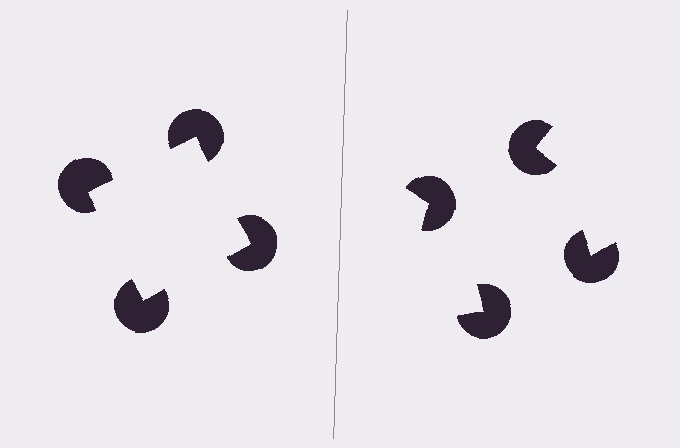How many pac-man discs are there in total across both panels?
8 — 4 on each side.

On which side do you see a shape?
An illusory square appears on the left side. On the right side the wedge cuts are rotated, so no coherent shape forms.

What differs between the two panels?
The pac-man discs are positioned identically on both sides; only the wedge orientations differ. On the left they align to a square; on the right they are misaligned.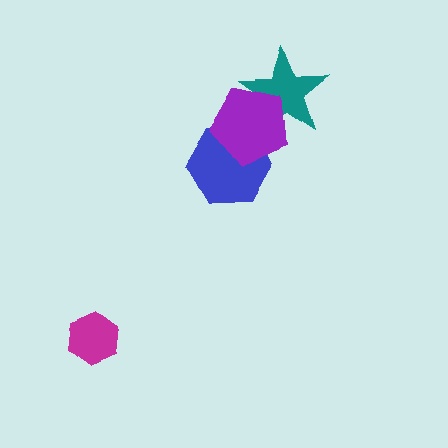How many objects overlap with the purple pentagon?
2 objects overlap with the purple pentagon.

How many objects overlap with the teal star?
1 object overlaps with the teal star.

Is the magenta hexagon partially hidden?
No, no other shape covers it.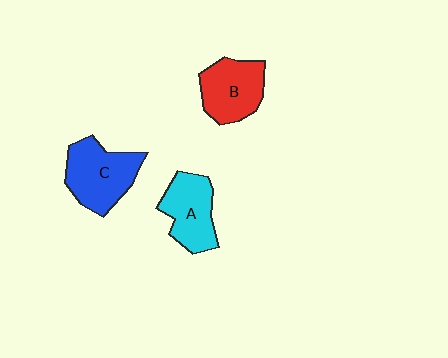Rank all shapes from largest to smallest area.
From largest to smallest: C (blue), B (red), A (cyan).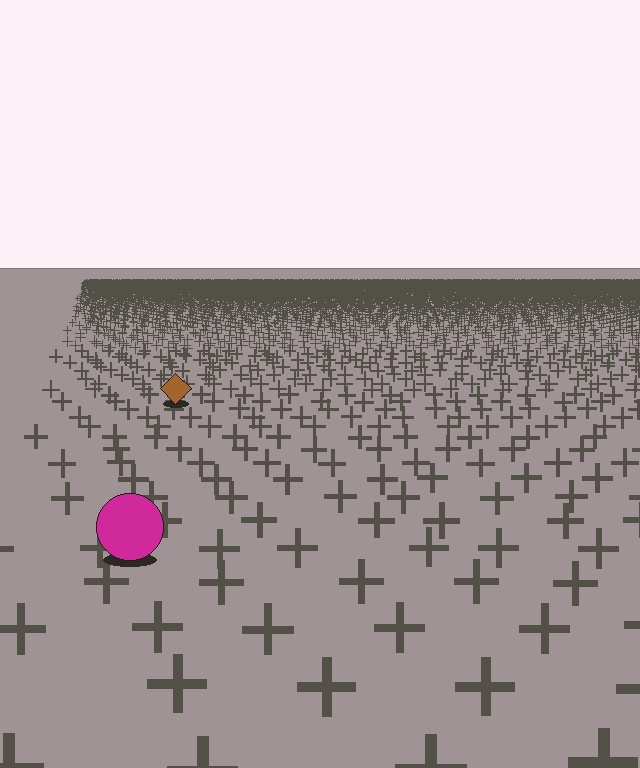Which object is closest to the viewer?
The magenta circle is closest. The texture marks near it are larger and more spread out.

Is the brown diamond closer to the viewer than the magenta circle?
No. The magenta circle is closer — you can tell from the texture gradient: the ground texture is coarser near it.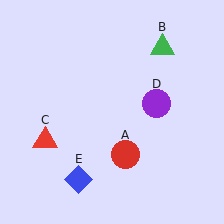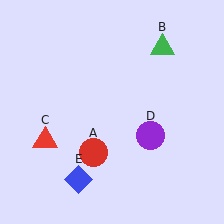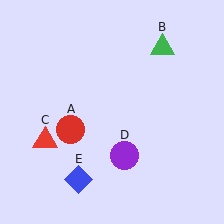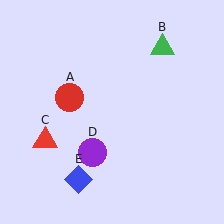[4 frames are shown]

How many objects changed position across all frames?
2 objects changed position: red circle (object A), purple circle (object D).